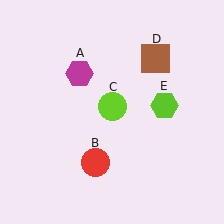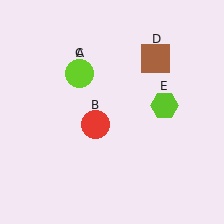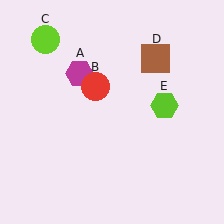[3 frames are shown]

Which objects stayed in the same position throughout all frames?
Magenta hexagon (object A) and brown square (object D) and lime hexagon (object E) remained stationary.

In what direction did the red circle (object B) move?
The red circle (object B) moved up.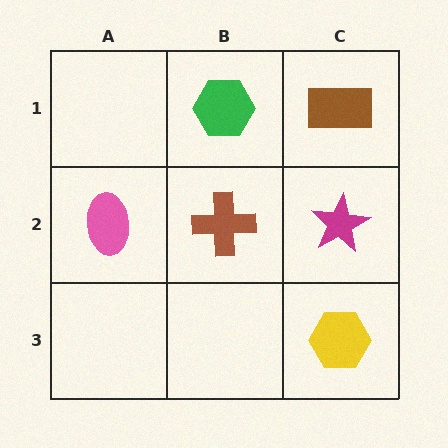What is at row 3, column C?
A yellow hexagon.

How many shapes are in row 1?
2 shapes.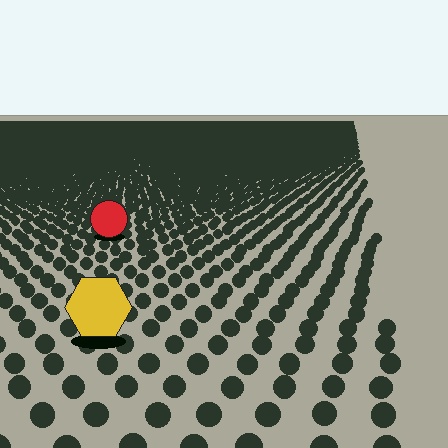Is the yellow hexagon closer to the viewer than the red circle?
Yes. The yellow hexagon is closer — you can tell from the texture gradient: the ground texture is coarser near it.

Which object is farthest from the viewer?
The red circle is farthest from the viewer. It appears smaller and the ground texture around it is denser.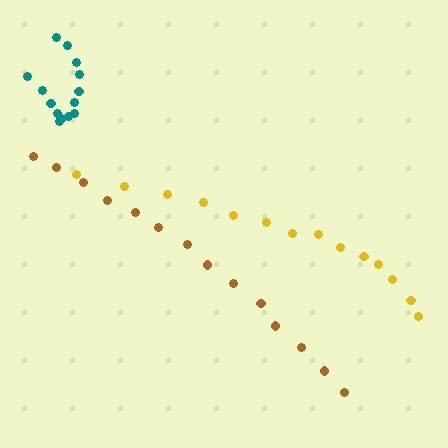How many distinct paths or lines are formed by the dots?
There are 3 distinct paths.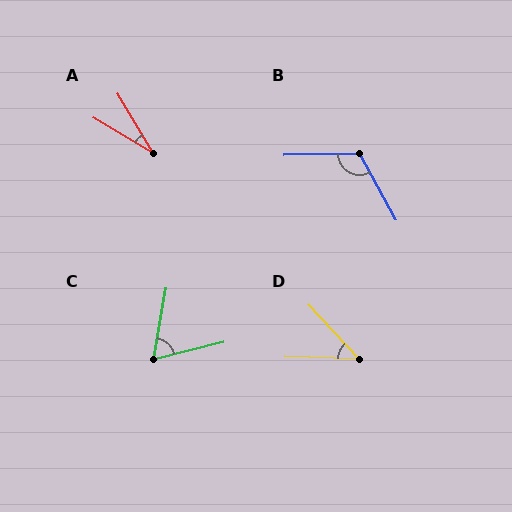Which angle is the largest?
B, at approximately 118 degrees.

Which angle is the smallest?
A, at approximately 28 degrees.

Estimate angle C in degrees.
Approximately 66 degrees.